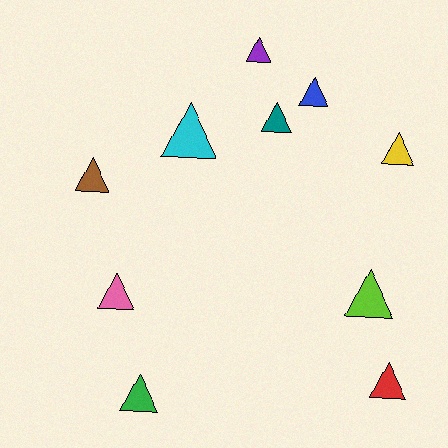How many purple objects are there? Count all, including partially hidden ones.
There is 1 purple object.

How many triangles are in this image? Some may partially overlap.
There are 10 triangles.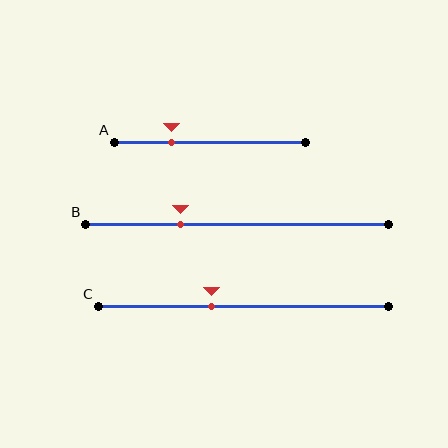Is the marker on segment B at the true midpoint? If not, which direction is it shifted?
No, the marker on segment B is shifted to the left by about 19% of the segment length.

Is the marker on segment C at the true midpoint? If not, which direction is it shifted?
No, the marker on segment C is shifted to the left by about 11% of the segment length.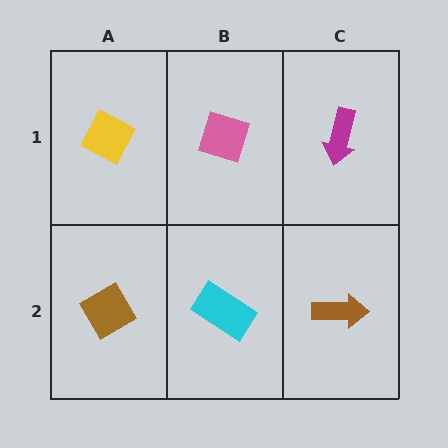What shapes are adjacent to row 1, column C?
A brown arrow (row 2, column C), a pink diamond (row 1, column B).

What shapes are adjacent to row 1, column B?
A cyan rectangle (row 2, column B), a yellow diamond (row 1, column A), a magenta arrow (row 1, column C).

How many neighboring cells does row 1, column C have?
2.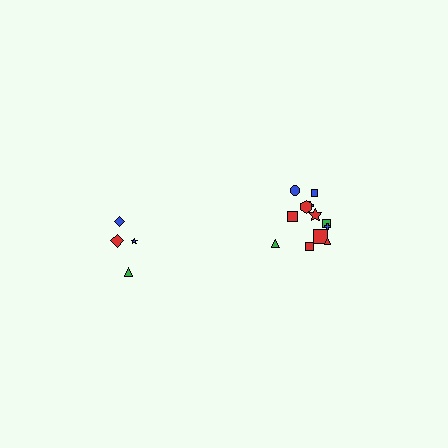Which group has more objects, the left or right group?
The right group.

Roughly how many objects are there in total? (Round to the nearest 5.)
Roughly 15 objects in total.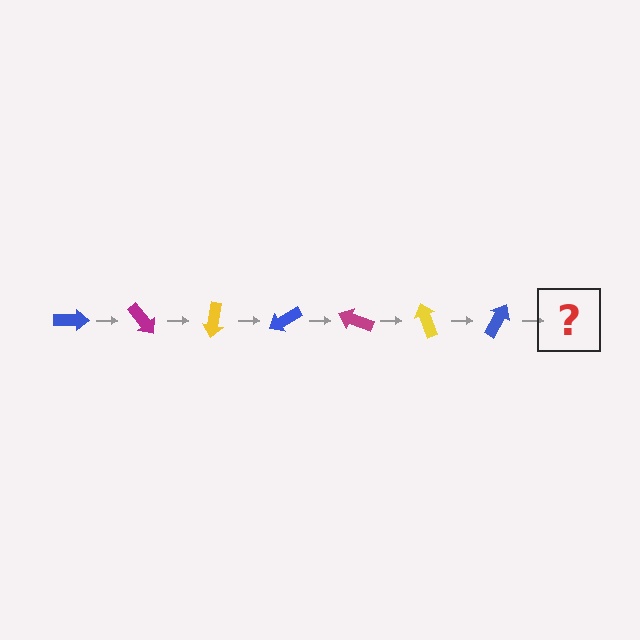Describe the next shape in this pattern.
It should be a magenta arrow, rotated 350 degrees from the start.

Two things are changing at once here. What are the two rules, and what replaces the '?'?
The two rules are that it rotates 50 degrees each step and the color cycles through blue, magenta, and yellow. The '?' should be a magenta arrow, rotated 350 degrees from the start.